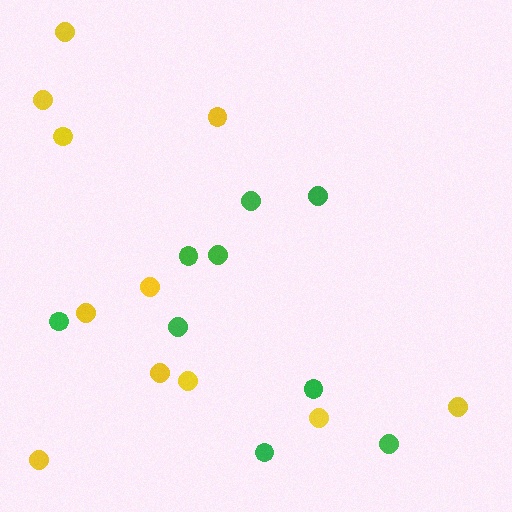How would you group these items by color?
There are 2 groups: one group of green circles (9) and one group of yellow circles (11).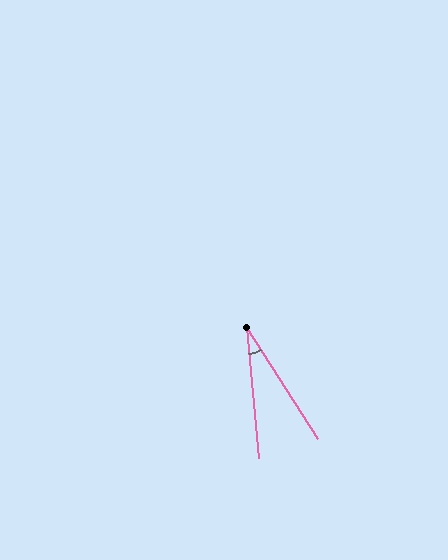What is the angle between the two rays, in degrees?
Approximately 28 degrees.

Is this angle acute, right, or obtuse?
It is acute.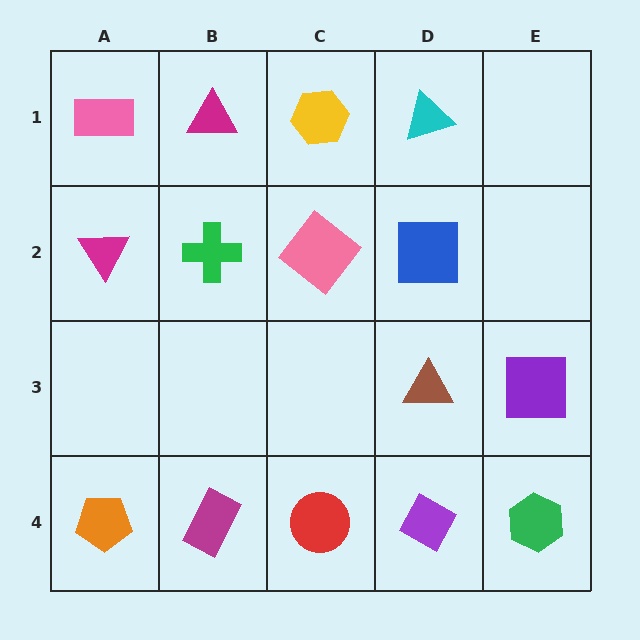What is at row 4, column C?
A red circle.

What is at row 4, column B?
A magenta rectangle.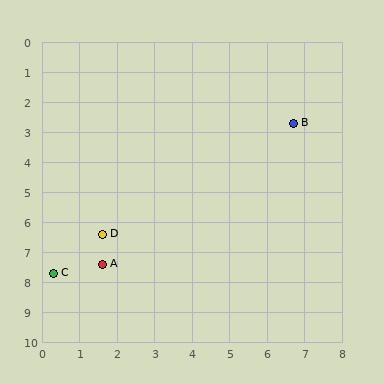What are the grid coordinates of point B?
Point B is at approximately (6.7, 2.7).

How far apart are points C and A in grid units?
Points C and A are about 1.3 grid units apart.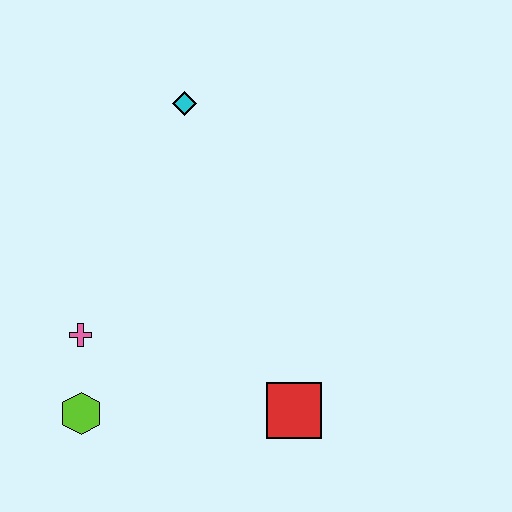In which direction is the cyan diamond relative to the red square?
The cyan diamond is above the red square.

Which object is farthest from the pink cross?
The cyan diamond is farthest from the pink cross.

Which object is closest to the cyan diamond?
The pink cross is closest to the cyan diamond.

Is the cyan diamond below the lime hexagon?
No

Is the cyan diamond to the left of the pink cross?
No